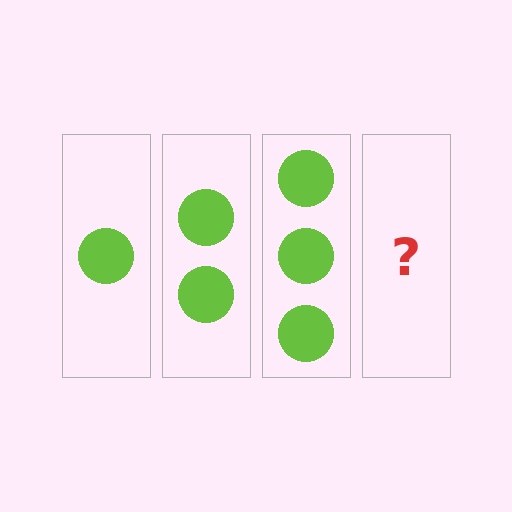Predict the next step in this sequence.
The next step is 4 circles.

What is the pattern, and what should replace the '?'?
The pattern is that each step adds one more circle. The '?' should be 4 circles.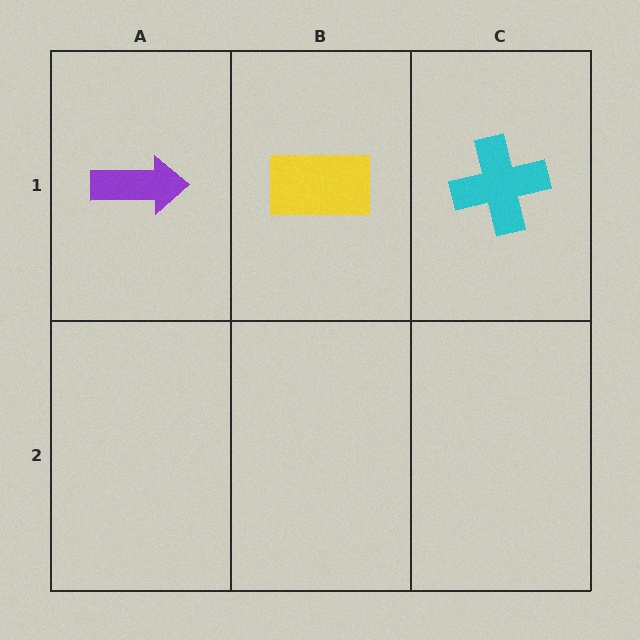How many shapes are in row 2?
0 shapes.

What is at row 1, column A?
A purple arrow.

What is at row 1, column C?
A cyan cross.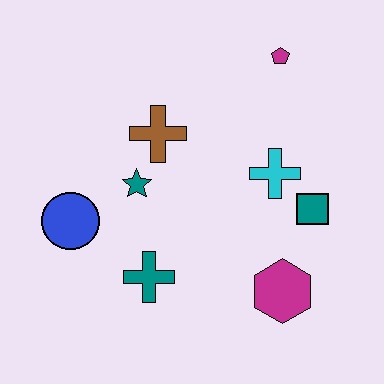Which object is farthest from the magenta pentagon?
The blue circle is farthest from the magenta pentagon.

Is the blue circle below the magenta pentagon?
Yes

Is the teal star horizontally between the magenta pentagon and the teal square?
No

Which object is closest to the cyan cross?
The teal square is closest to the cyan cross.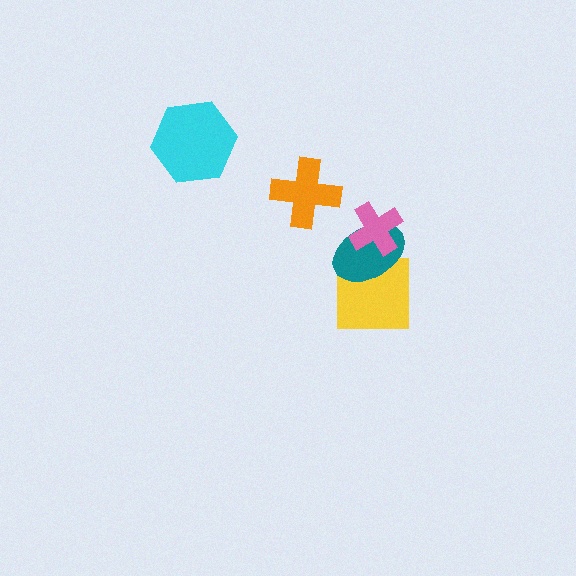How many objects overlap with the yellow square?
1 object overlaps with the yellow square.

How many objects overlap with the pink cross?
1 object overlaps with the pink cross.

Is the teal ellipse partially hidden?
Yes, it is partially covered by another shape.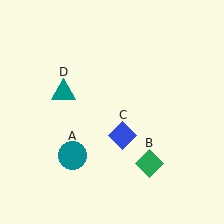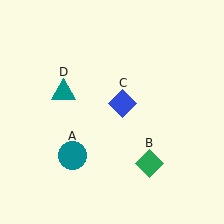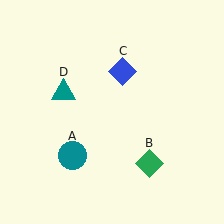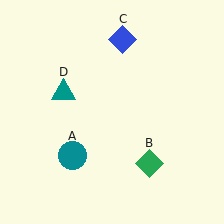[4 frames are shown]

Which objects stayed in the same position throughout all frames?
Teal circle (object A) and green diamond (object B) and teal triangle (object D) remained stationary.